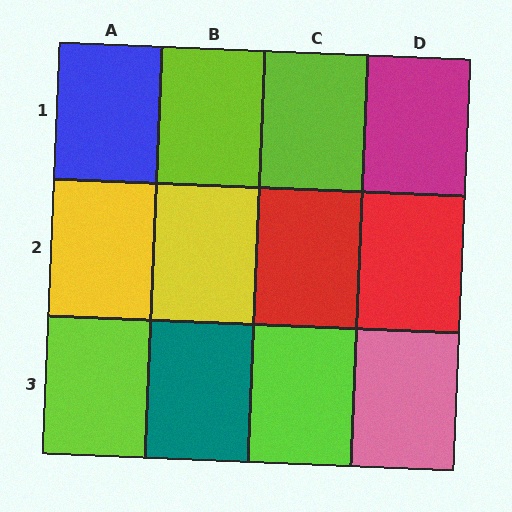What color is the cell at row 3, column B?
Teal.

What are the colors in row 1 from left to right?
Blue, lime, lime, magenta.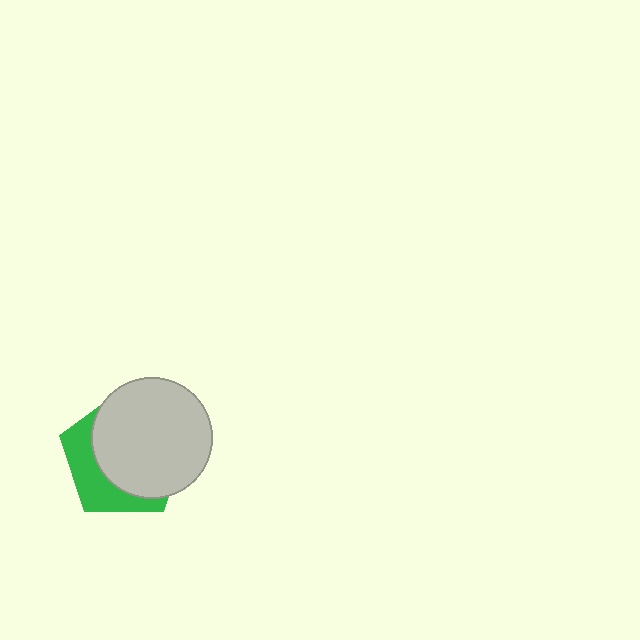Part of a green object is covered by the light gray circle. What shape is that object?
It is a pentagon.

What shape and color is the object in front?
The object in front is a light gray circle.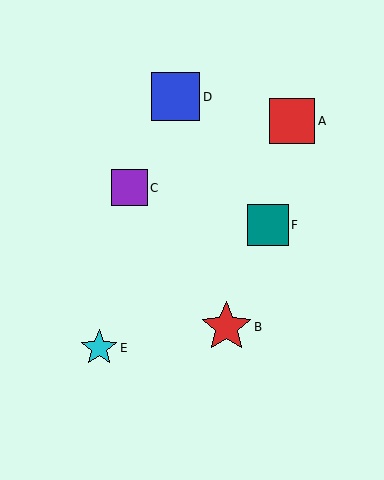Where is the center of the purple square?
The center of the purple square is at (129, 188).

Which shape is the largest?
The red star (labeled B) is the largest.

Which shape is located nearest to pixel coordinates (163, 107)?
The blue square (labeled D) at (176, 97) is nearest to that location.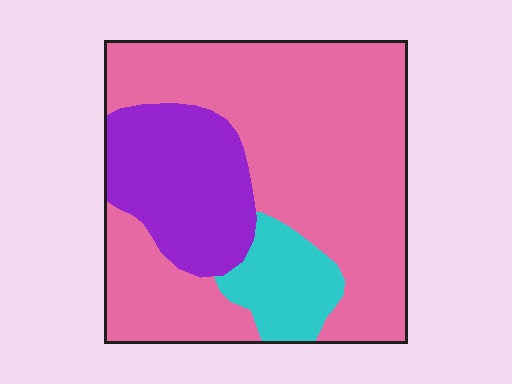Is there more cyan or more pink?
Pink.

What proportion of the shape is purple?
Purple covers around 20% of the shape.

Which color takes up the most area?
Pink, at roughly 65%.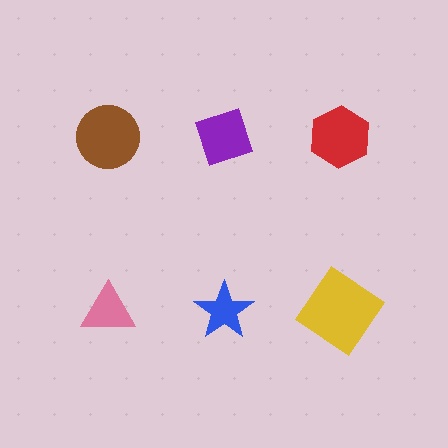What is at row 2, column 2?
A blue star.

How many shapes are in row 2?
3 shapes.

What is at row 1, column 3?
A red hexagon.